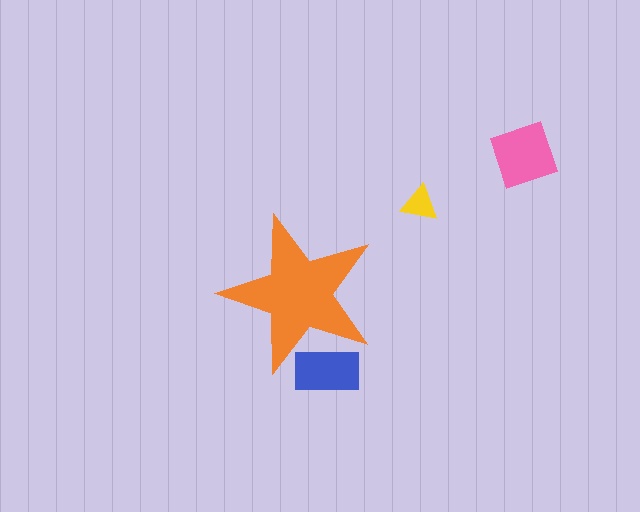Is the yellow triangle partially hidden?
No, the yellow triangle is fully visible.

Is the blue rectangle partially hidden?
Yes, the blue rectangle is partially hidden behind the orange star.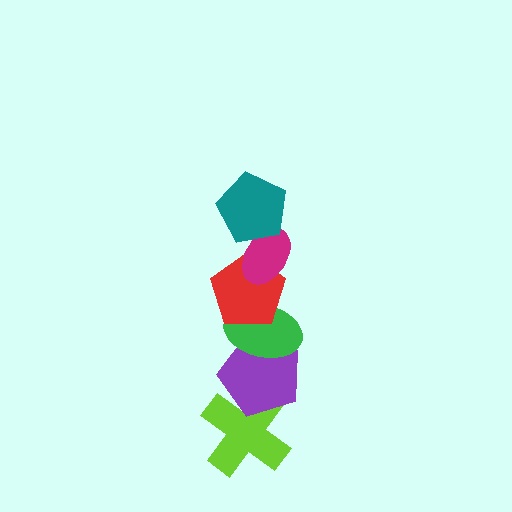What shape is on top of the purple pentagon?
The green ellipse is on top of the purple pentagon.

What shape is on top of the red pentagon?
The magenta ellipse is on top of the red pentagon.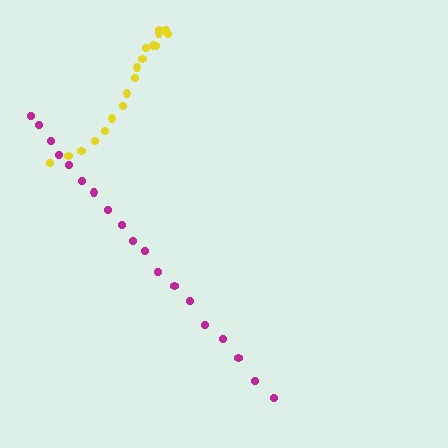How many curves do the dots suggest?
There are 2 distinct paths.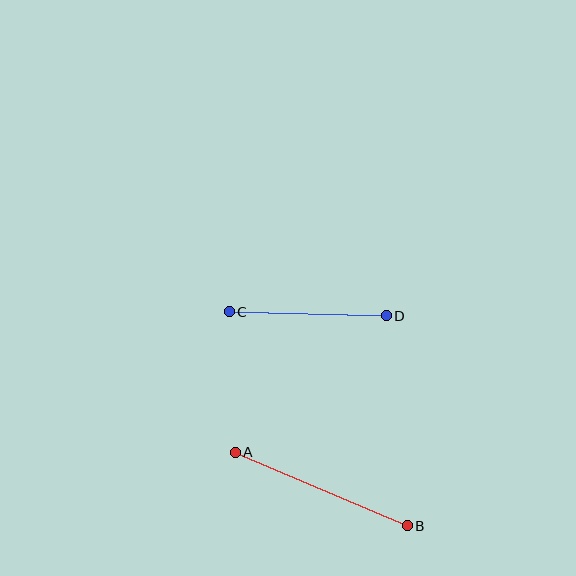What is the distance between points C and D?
The distance is approximately 157 pixels.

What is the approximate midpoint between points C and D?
The midpoint is at approximately (308, 314) pixels.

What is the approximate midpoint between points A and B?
The midpoint is at approximately (321, 489) pixels.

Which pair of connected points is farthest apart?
Points A and B are farthest apart.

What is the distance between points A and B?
The distance is approximately 187 pixels.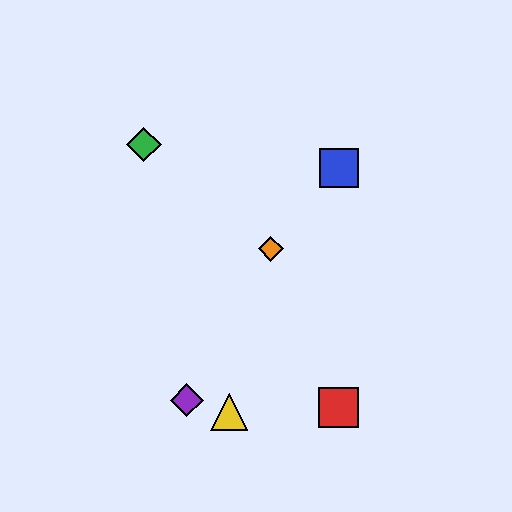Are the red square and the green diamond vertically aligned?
No, the red square is at x≈339 and the green diamond is at x≈144.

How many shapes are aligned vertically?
2 shapes (the red square, the blue square) are aligned vertically.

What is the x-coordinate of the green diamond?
The green diamond is at x≈144.